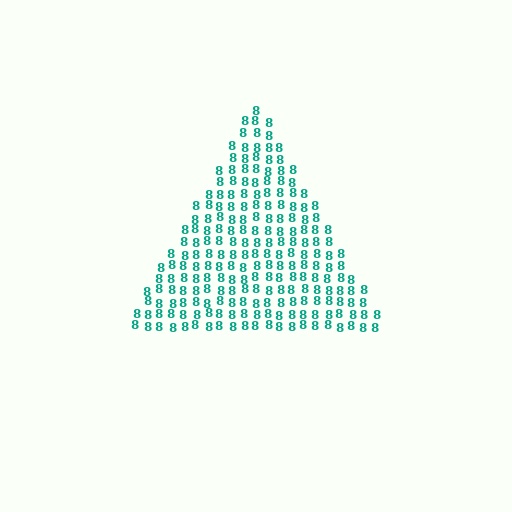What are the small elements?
The small elements are digit 8's.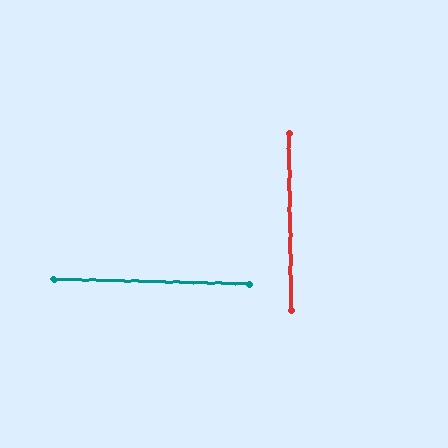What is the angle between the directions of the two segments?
Approximately 88 degrees.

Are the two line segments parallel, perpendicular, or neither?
Perpendicular — they meet at approximately 88°.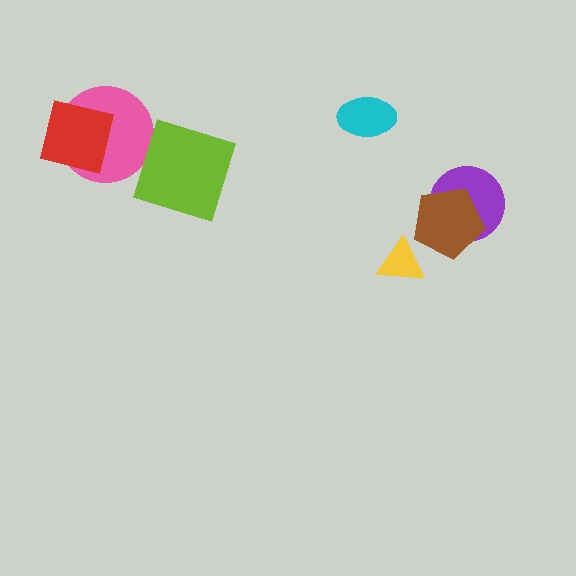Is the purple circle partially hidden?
Yes, it is partially covered by another shape.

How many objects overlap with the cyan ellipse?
0 objects overlap with the cyan ellipse.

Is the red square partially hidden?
No, no other shape covers it.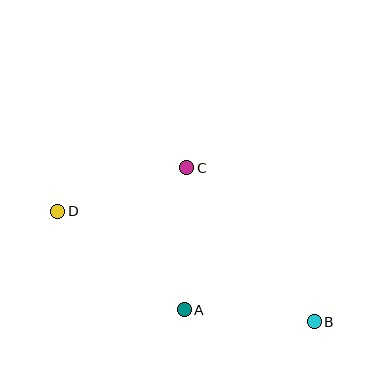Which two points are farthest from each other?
Points B and D are farthest from each other.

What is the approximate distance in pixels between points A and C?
The distance between A and C is approximately 142 pixels.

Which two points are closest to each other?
Points A and B are closest to each other.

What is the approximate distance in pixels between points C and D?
The distance between C and D is approximately 136 pixels.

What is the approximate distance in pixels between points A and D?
The distance between A and D is approximately 160 pixels.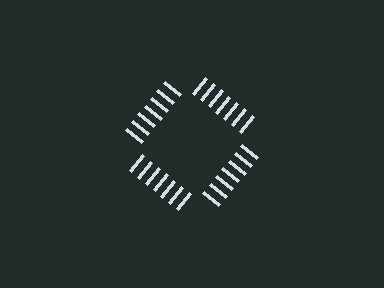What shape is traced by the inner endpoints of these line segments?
An illusory square — the line segments terminate on its edges but no continuous stroke is drawn.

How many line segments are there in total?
28 — 7 along each of the 4 edges.